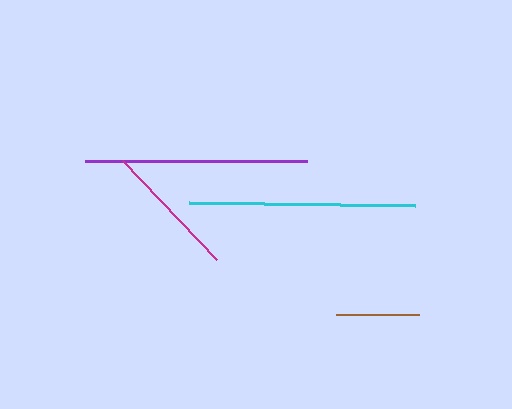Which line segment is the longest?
The cyan line is the longest at approximately 226 pixels.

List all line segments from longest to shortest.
From longest to shortest: cyan, purple, magenta, brown.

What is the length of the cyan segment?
The cyan segment is approximately 226 pixels long.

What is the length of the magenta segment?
The magenta segment is approximately 137 pixels long.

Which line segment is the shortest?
The brown line is the shortest at approximately 83 pixels.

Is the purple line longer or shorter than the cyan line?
The cyan line is longer than the purple line.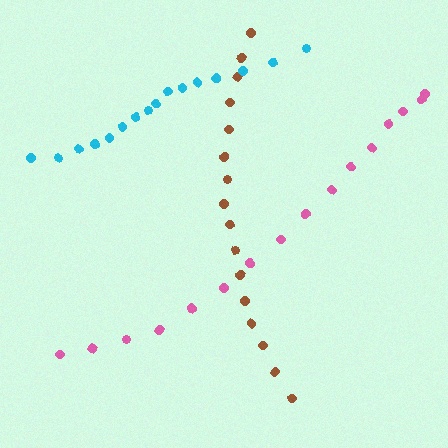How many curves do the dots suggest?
There are 3 distinct paths.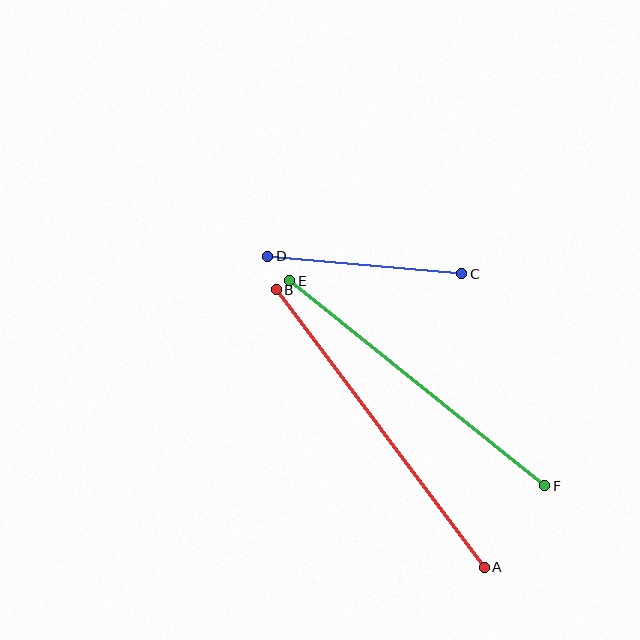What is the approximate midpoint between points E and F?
The midpoint is at approximately (417, 383) pixels.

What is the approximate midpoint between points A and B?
The midpoint is at approximately (380, 428) pixels.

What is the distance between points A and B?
The distance is approximately 347 pixels.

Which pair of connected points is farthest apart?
Points A and B are farthest apart.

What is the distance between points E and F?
The distance is approximately 327 pixels.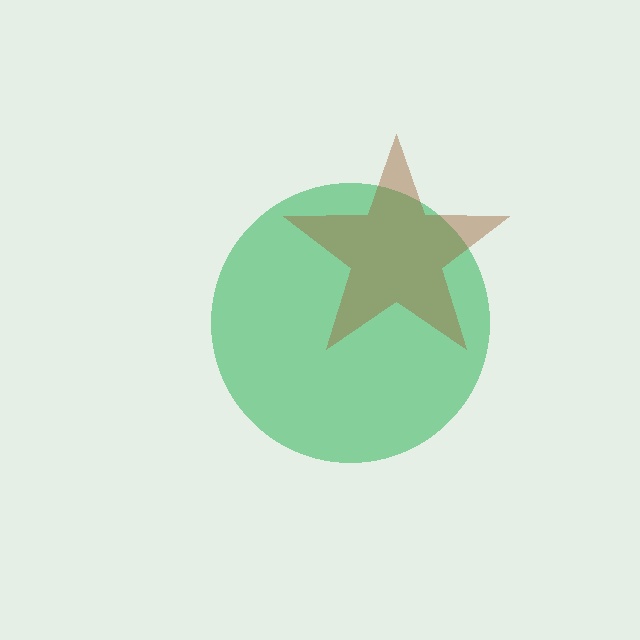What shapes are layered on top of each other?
The layered shapes are: a green circle, a brown star.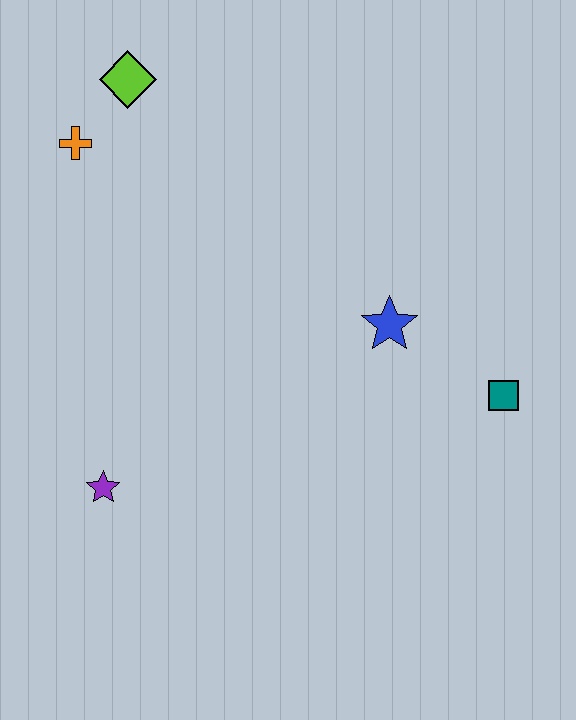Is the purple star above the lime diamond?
No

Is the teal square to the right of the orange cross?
Yes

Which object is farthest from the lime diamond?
The teal square is farthest from the lime diamond.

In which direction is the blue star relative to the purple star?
The blue star is to the right of the purple star.